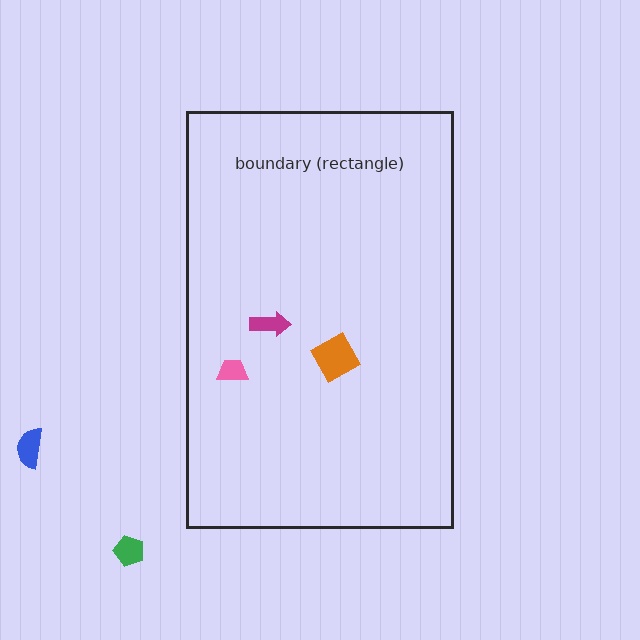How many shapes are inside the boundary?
3 inside, 2 outside.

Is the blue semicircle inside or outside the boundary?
Outside.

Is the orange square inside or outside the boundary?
Inside.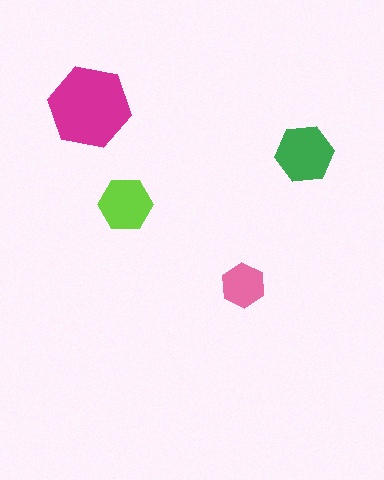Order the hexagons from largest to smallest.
the magenta one, the green one, the lime one, the pink one.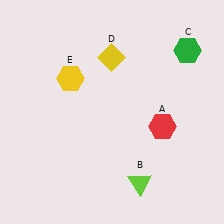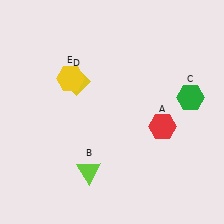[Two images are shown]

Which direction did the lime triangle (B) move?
The lime triangle (B) moved left.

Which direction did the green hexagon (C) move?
The green hexagon (C) moved down.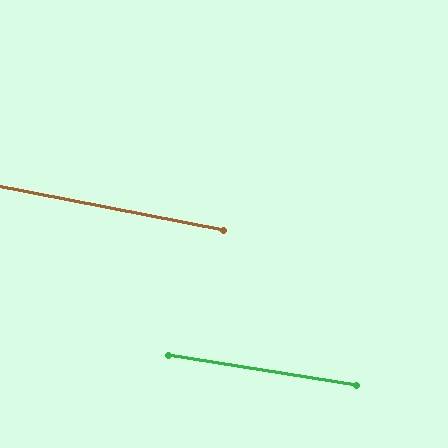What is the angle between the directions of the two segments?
Approximately 2 degrees.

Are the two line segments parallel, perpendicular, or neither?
Parallel — their directions differ by only 1.9°.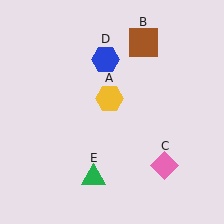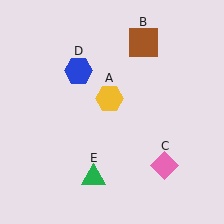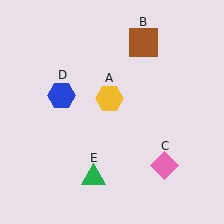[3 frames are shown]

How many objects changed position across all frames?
1 object changed position: blue hexagon (object D).